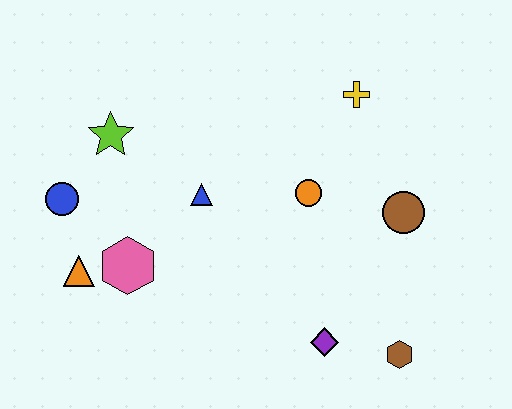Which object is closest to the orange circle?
The brown circle is closest to the orange circle.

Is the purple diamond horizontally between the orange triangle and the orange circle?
No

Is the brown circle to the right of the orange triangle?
Yes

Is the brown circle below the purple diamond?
No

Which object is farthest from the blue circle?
The brown hexagon is farthest from the blue circle.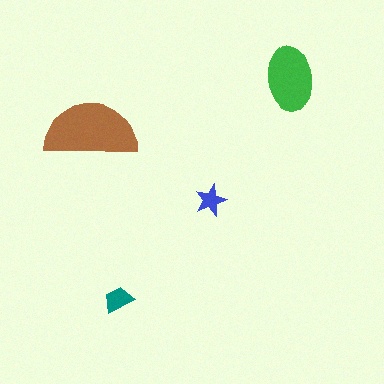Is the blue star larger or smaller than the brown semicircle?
Smaller.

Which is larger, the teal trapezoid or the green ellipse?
The green ellipse.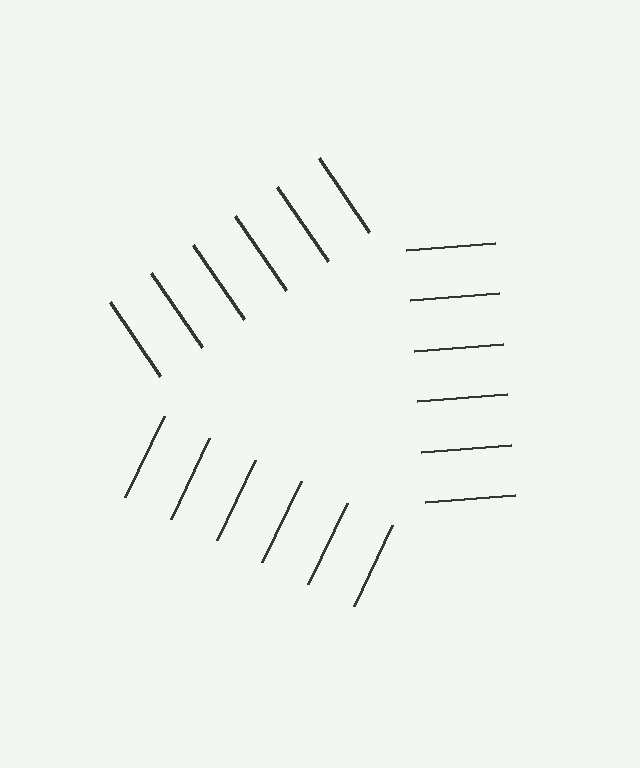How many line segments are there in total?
18 — 6 along each of the 3 edges.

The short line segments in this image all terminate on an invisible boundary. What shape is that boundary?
An illusory triangle — the line segments terminate on its edges but no continuous stroke is drawn.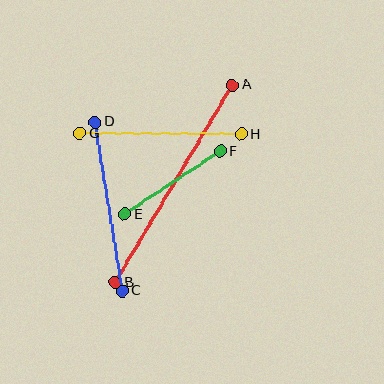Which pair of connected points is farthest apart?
Points A and B are farthest apart.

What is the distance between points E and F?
The distance is approximately 114 pixels.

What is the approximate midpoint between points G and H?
The midpoint is at approximately (161, 134) pixels.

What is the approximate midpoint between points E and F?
The midpoint is at approximately (173, 183) pixels.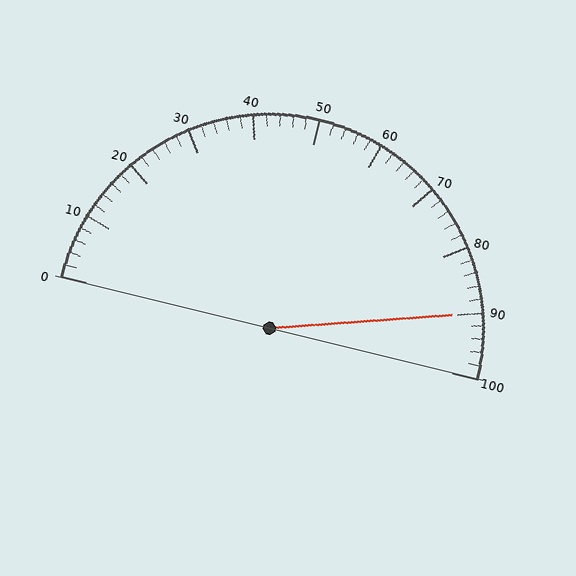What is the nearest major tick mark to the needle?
The nearest major tick mark is 90.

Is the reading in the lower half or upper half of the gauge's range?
The reading is in the upper half of the range (0 to 100).